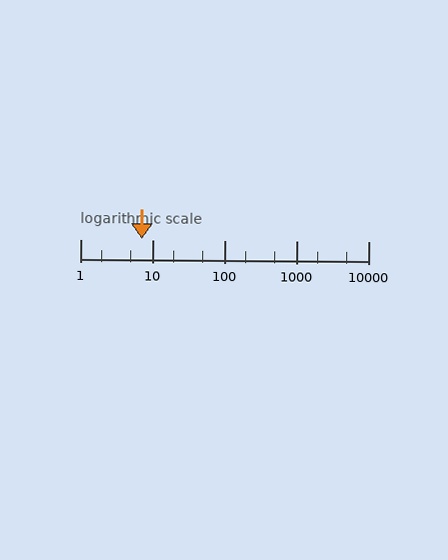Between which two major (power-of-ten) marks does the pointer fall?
The pointer is between 1 and 10.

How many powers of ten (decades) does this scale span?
The scale spans 4 decades, from 1 to 10000.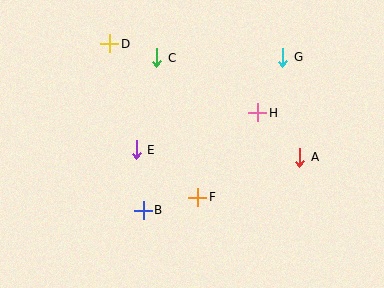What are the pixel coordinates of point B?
Point B is at (143, 210).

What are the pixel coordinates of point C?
Point C is at (157, 58).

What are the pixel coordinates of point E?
Point E is at (136, 150).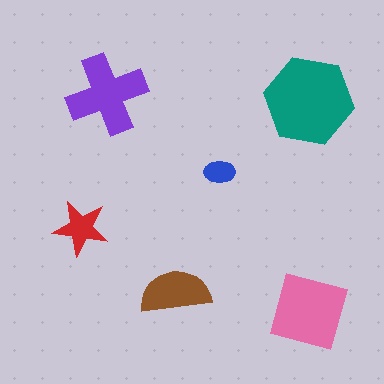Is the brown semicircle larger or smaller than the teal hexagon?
Smaller.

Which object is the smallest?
The blue ellipse.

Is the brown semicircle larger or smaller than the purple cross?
Smaller.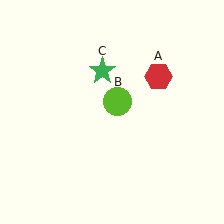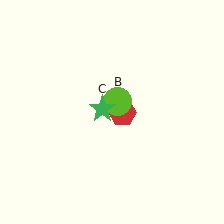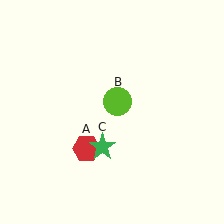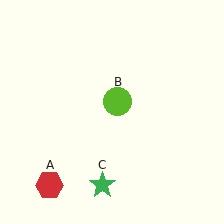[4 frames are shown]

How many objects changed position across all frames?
2 objects changed position: red hexagon (object A), green star (object C).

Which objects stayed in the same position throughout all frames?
Lime circle (object B) remained stationary.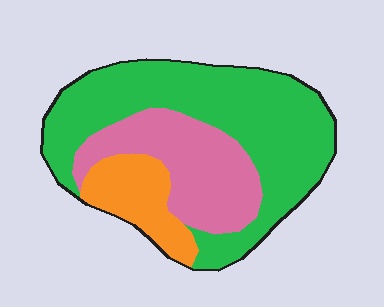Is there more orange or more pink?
Pink.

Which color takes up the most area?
Green, at roughly 55%.